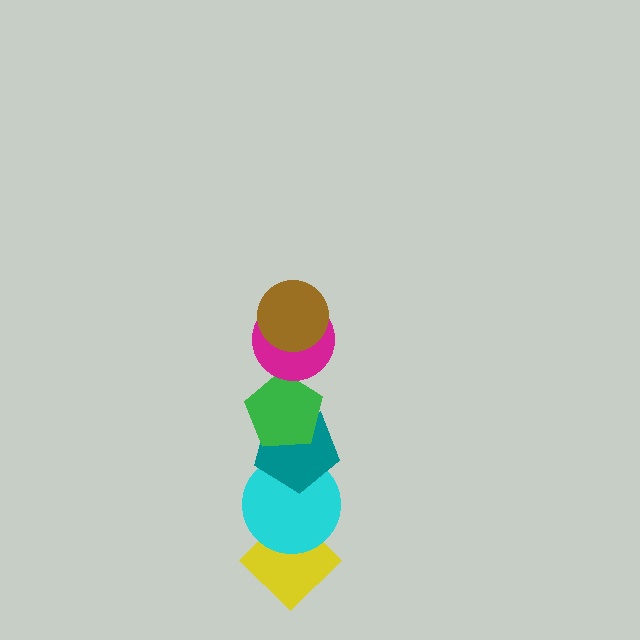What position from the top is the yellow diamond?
The yellow diamond is 6th from the top.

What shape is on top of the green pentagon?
The magenta circle is on top of the green pentagon.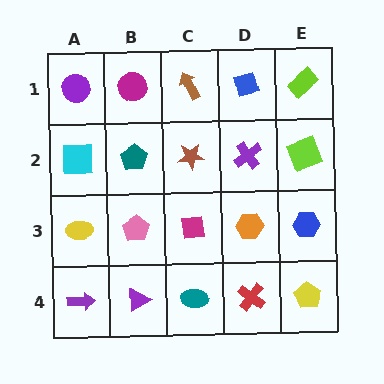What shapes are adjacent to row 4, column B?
A pink pentagon (row 3, column B), a purple arrow (row 4, column A), a teal ellipse (row 4, column C).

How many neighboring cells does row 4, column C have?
3.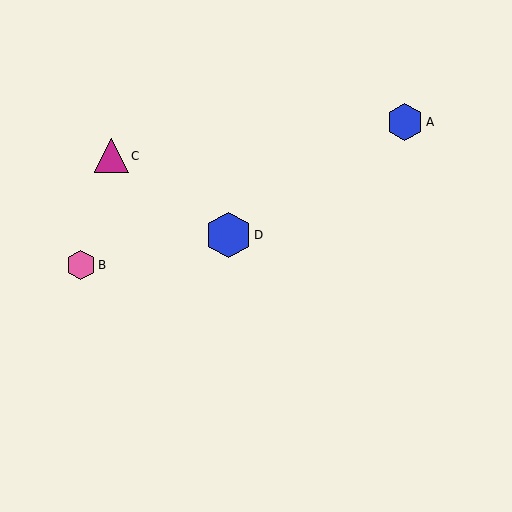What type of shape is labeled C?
Shape C is a magenta triangle.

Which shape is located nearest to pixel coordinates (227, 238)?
The blue hexagon (labeled D) at (228, 235) is nearest to that location.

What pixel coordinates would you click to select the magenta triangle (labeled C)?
Click at (111, 156) to select the magenta triangle C.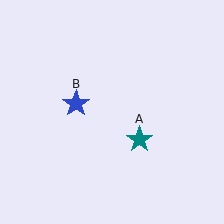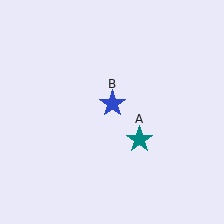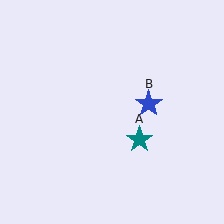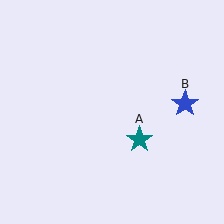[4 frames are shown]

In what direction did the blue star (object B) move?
The blue star (object B) moved right.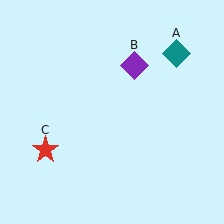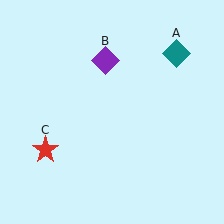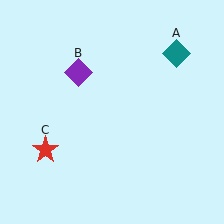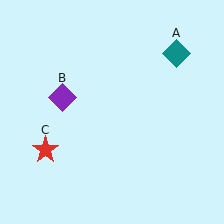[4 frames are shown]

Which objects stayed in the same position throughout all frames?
Teal diamond (object A) and red star (object C) remained stationary.